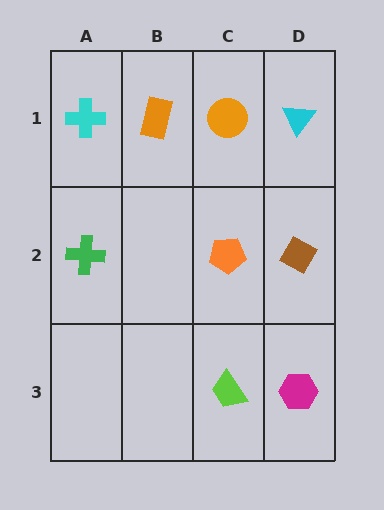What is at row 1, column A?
A cyan cross.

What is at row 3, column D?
A magenta hexagon.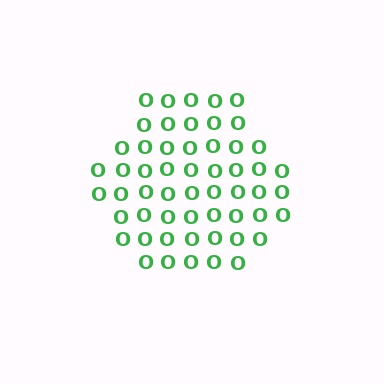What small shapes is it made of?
It is made of small letter O's.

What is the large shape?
The large shape is a hexagon.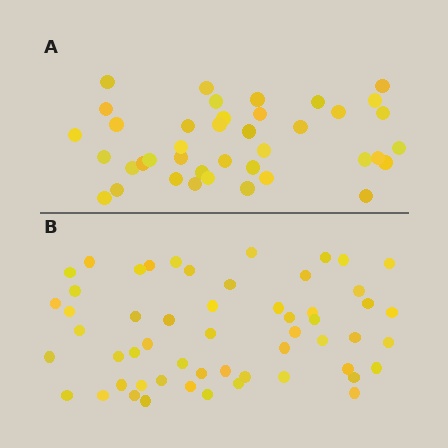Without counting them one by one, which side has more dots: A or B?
Region B (the bottom region) has more dots.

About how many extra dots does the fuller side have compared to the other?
Region B has approximately 15 more dots than region A.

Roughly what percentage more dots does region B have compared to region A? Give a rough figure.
About 40% more.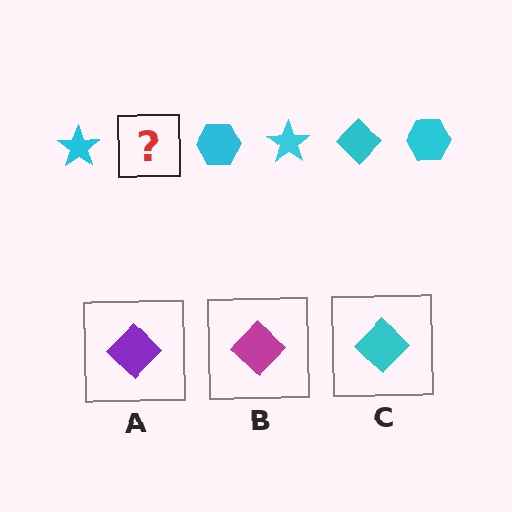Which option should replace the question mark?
Option C.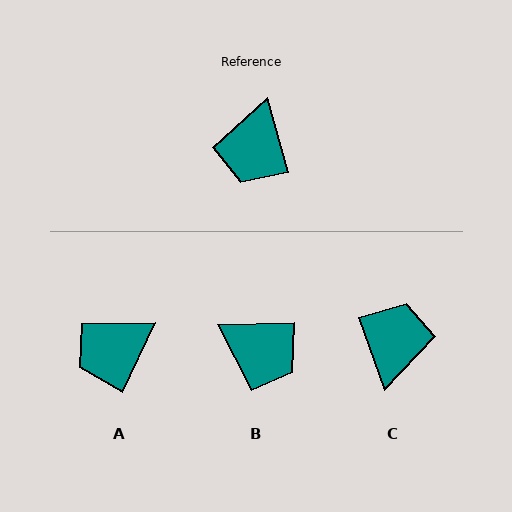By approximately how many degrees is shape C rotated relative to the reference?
Approximately 176 degrees clockwise.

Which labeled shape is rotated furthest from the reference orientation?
C, about 176 degrees away.